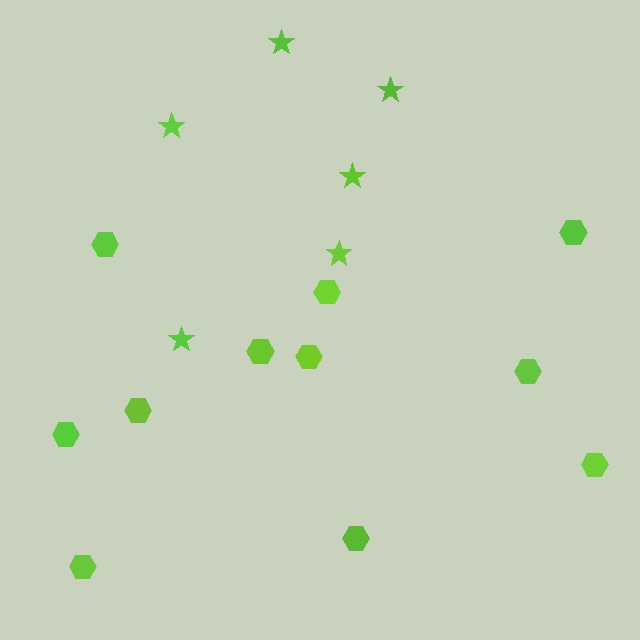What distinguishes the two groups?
There are 2 groups: one group of stars (6) and one group of hexagons (11).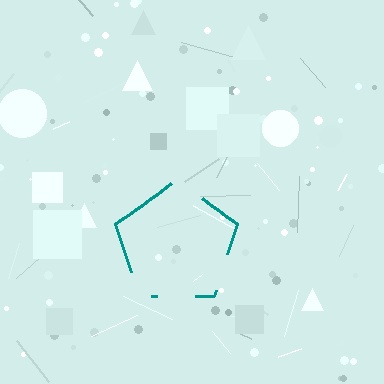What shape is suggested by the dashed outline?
The dashed outline suggests a pentagon.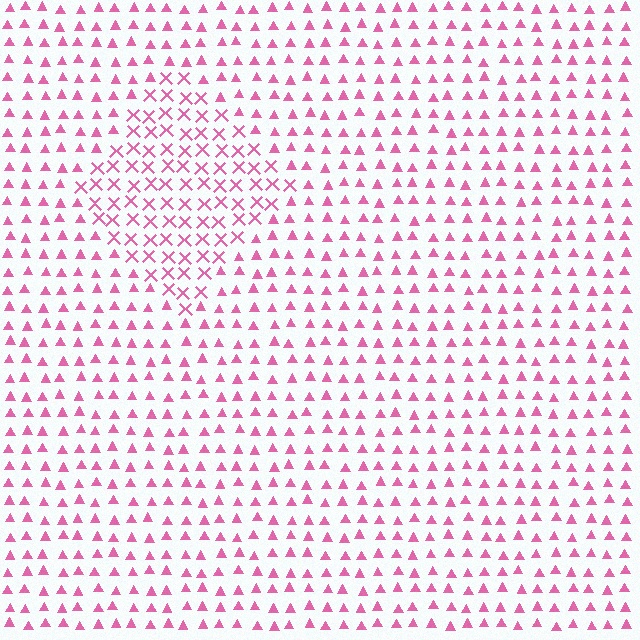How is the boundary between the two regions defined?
The boundary is defined by a change in element shape: X marks inside vs. triangles outside. All elements share the same color and spacing.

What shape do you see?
I see a diamond.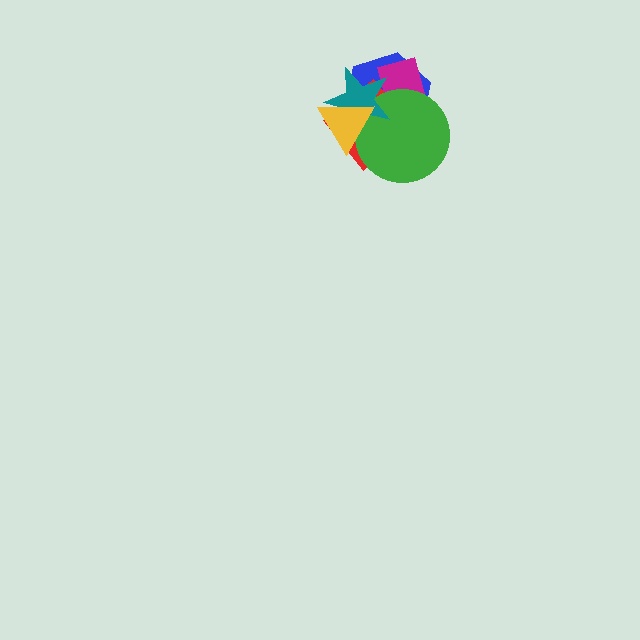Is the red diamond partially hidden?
Yes, it is partially covered by another shape.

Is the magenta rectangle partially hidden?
Yes, it is partially covered by another shape.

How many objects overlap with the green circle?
5 objects overlap with the green circle.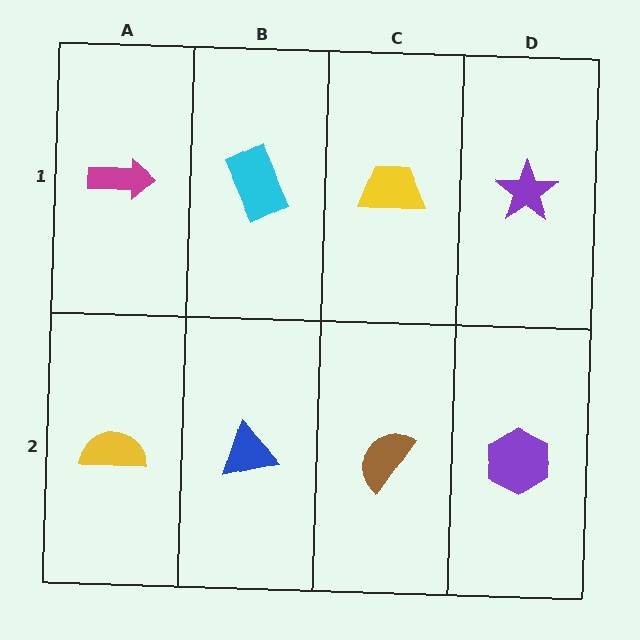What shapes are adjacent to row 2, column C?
A yellow trapezoid (row 1, column C), a blue triangle (row 2, column B), a purple hexagon (row 2, column D).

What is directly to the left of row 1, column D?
A yellow trapezoid.